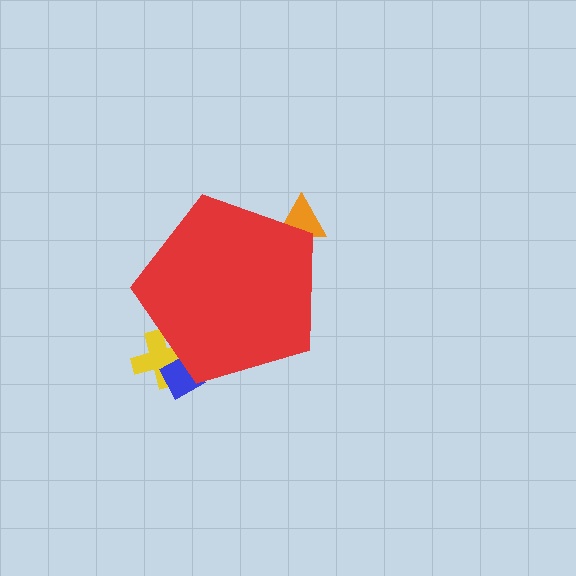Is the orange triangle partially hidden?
Yes, the orange triangle is partially hidden behind the red pentagon.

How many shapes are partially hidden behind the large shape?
3 shapes are partially hidden.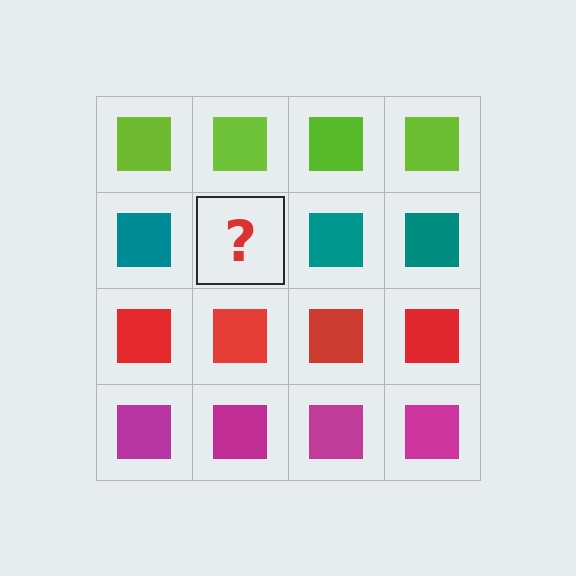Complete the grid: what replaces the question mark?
The question mark should be replaced with a teal square.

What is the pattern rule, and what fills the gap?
The rule is that each row has a consistent color. The gap should be filled with a teal square.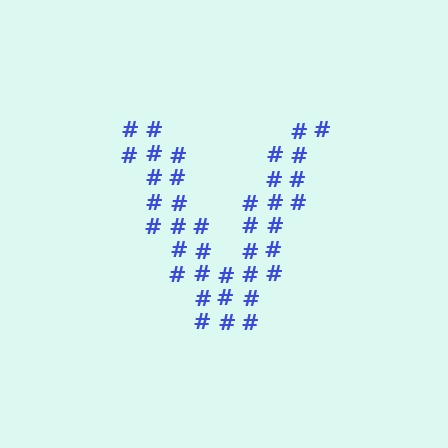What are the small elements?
The small elements are hash symbols.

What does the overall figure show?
The overall figure shows the letter V.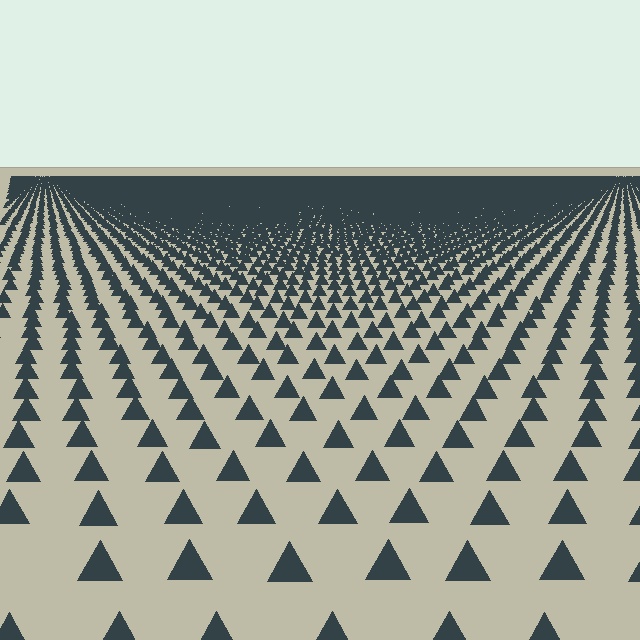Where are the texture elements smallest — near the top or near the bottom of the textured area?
Near the top.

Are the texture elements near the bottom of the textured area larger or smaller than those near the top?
Larger. Near the bottom, elements are closer to the viewer and appear at a bigger on-screen size.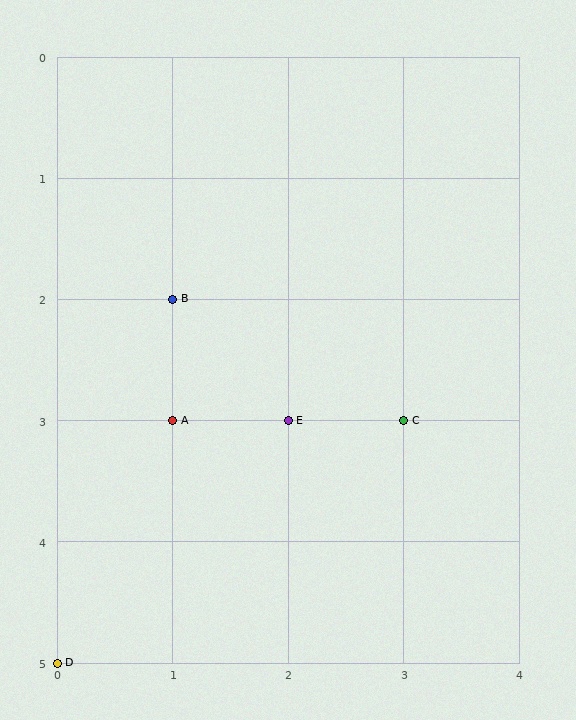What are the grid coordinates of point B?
Point B is at grid coordinates (1, 2).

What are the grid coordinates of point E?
Point E is at grid coordinates (2, 3).